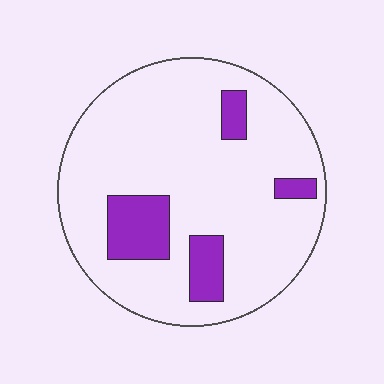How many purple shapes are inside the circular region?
4.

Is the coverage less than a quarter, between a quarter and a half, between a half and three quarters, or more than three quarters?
Less than a quarter.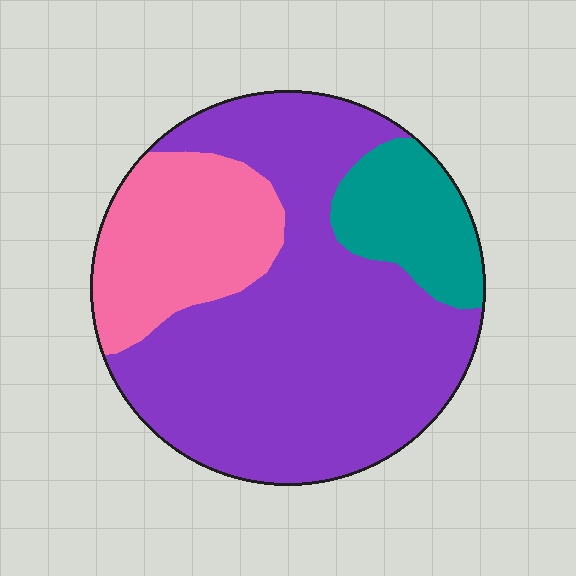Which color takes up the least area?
Teal, at roughly 15%.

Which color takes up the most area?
Purple, at roughly 65%.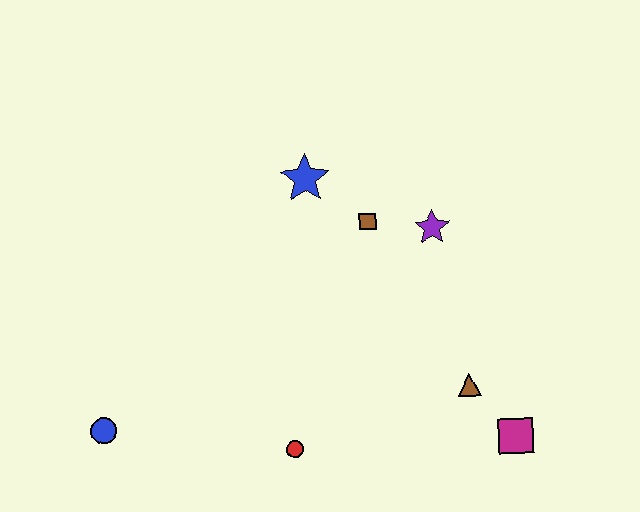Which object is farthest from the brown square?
The blue circle is farthest from the brown square.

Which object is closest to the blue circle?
The red circle is closest to the blue circle.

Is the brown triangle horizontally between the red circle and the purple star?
No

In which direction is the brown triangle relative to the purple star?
The brown triangle is below the purple star.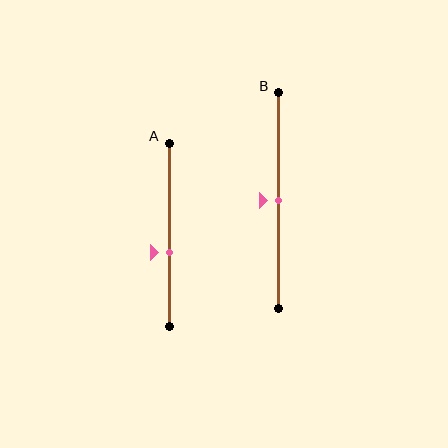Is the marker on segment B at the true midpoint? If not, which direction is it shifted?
Yes, the marker on segment B is at the true midpoint.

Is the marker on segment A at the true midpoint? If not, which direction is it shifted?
No, the marker on segment A is shifted downward by about 10% of the segment length.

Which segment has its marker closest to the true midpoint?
Segment B has its marker closest to the true midpoint.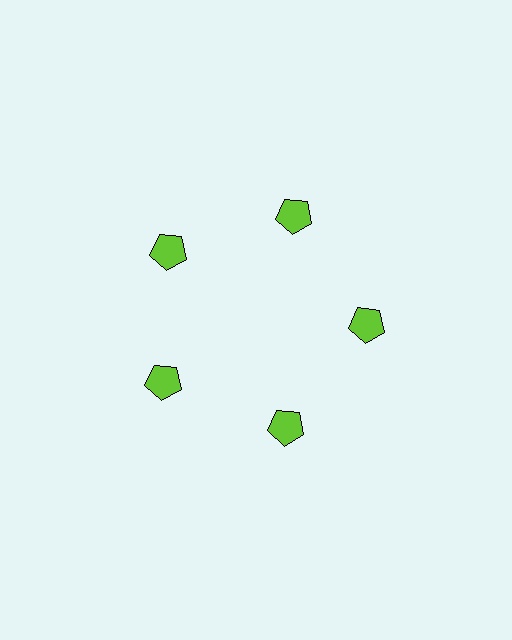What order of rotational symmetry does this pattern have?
This pattern has 5-fold rotational symmetry.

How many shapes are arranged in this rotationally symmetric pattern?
There are 5 shapes, arranged in 5 groups of 1.